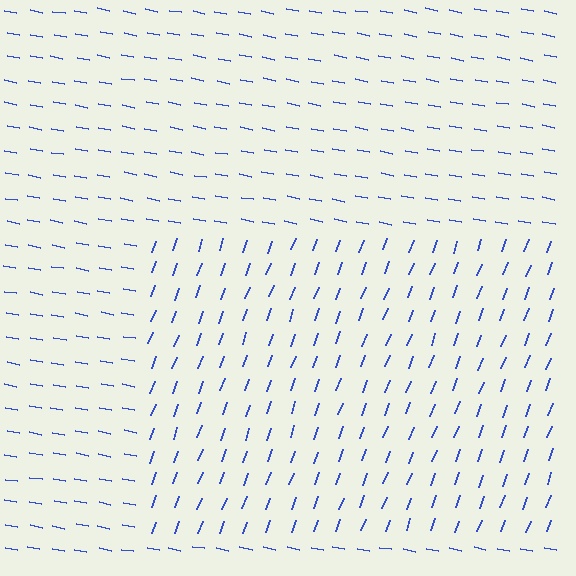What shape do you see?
I see a rectangle.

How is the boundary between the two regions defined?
The boundary is defined purely by a change in line orientation (approximately 80 degrees difference). All lines are the same color and thickness.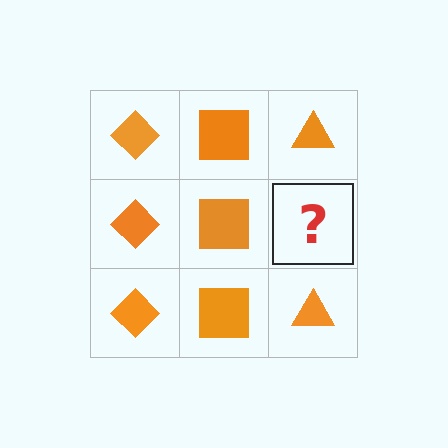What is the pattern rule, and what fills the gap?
The rule is that each column has a consistent shape. The gap should be filled with an orange triangle.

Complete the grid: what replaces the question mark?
The question mark should be replaced with an orange triangle.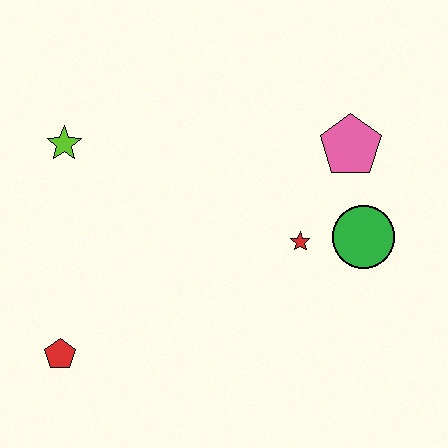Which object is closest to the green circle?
The red star is closest to the green circle.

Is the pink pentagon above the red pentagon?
Yes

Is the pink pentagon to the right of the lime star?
Yes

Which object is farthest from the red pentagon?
The pink pentagon is farthest from the red pentagon.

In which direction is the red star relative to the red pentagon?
The red star is to the right of the red pentagon.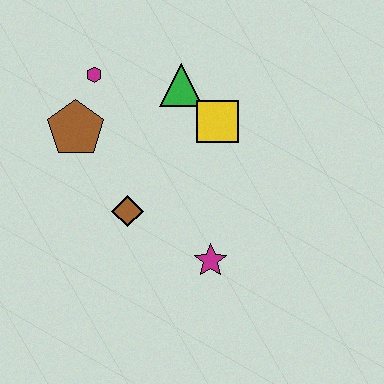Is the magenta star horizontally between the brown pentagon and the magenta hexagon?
No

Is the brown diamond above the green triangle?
No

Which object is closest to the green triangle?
The yellow square is closest to the green triangle.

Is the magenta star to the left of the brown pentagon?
No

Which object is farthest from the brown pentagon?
The magenta star is farthest from the brown pentagon.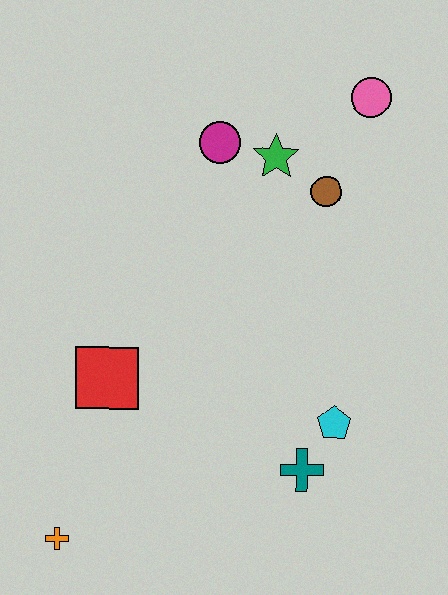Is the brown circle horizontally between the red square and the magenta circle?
No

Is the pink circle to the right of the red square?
Yes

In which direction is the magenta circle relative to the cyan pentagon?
The magenta circle is above the cyan pentagon.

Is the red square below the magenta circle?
Yes